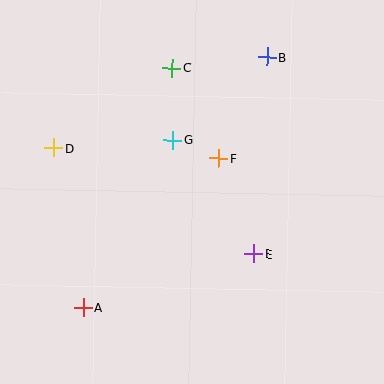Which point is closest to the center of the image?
Point F at (218, 158) is closest to the center.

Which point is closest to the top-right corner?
Point B is closest to the top-right corner.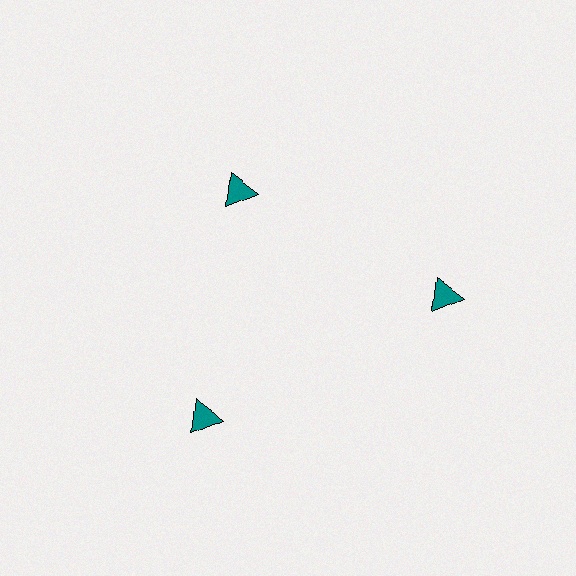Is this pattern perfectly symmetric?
No. The 3 teal triangles are arranged in a ring, but one element near the 11 o'clock position is pulled inward toward the center, breaking the 3-fold rotational symmetry.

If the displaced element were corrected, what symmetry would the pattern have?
It would have 3-fold rotational symmetry — the pattern would map onto itself every 120 degrees.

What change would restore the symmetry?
The symmetry would be restored by moving it outward, back onto the ring so that all 3 triangles sit at equal angles and equal distance from the center.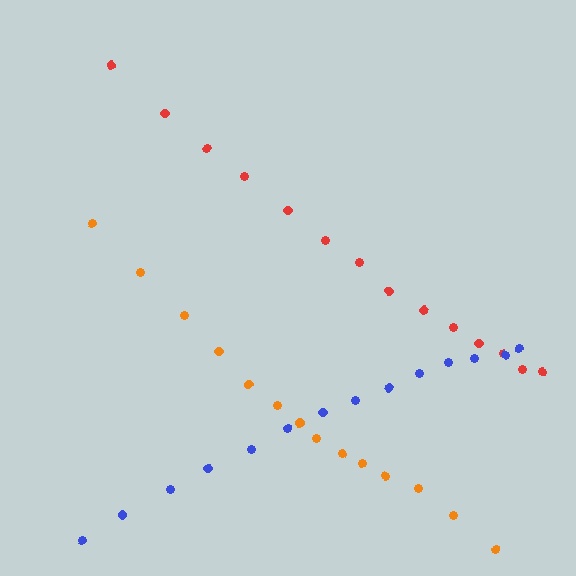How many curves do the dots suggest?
There are 3 distinct paths.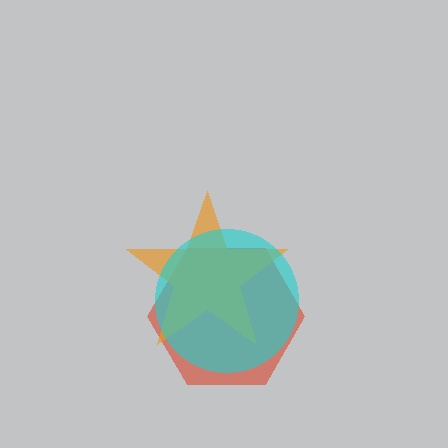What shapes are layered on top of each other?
The layered shapes are: a red hexagon, an orange star, a cyan circle.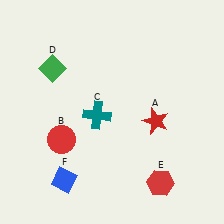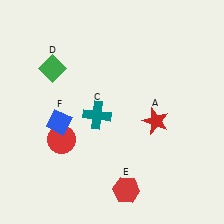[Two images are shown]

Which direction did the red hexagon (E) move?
The red hexagon (E) moved left.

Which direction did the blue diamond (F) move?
The blue diamond (F) moved up.